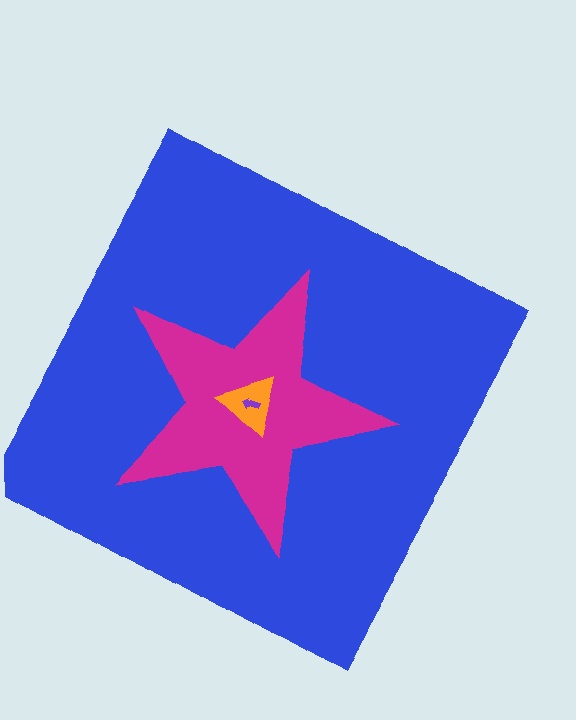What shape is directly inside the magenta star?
The orange triangle.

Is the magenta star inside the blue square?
Yes.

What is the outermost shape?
The blue square.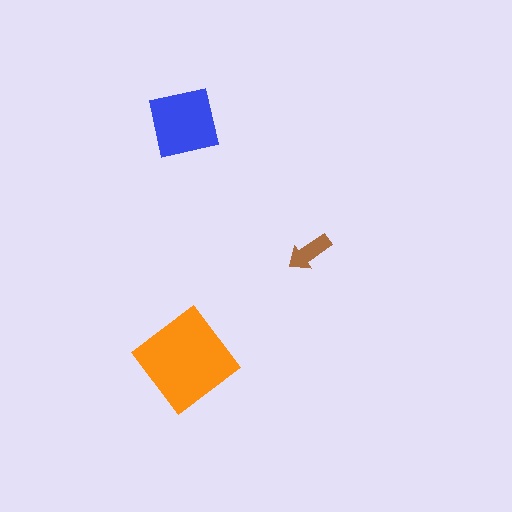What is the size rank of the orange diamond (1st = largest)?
1st.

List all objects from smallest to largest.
The brown arrow, the blue square, the orange diamond.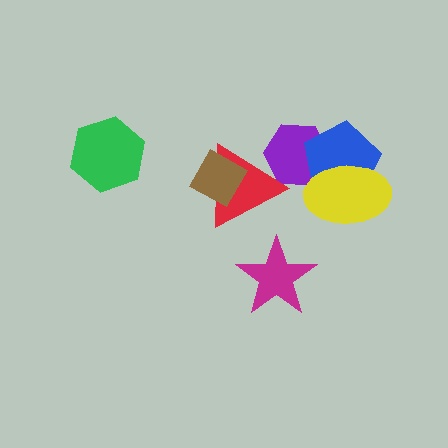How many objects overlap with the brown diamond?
1 object overlaps with the brown diamond.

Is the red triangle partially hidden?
Yes, it is partially covered by another shape.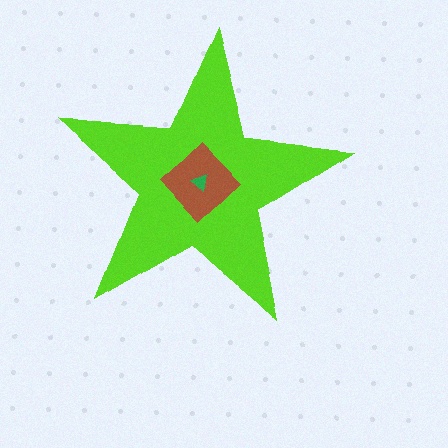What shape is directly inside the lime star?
The brown diamond.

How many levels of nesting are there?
3.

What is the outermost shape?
The lime star.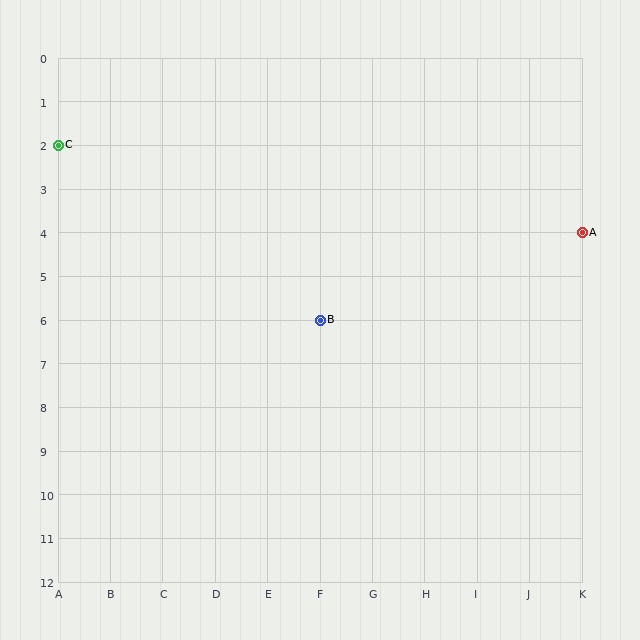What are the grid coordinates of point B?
Point B is at grid coordinates (F, 6).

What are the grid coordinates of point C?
Point C is at grid coordinates (A, 2).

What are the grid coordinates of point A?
Point A is at grid coordinates (K, 4).